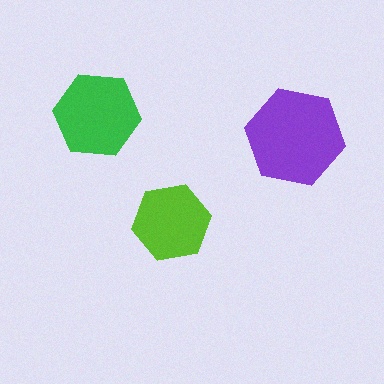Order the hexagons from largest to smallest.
the purple one, the green one, the lime one.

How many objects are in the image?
There are 3 objects in the image.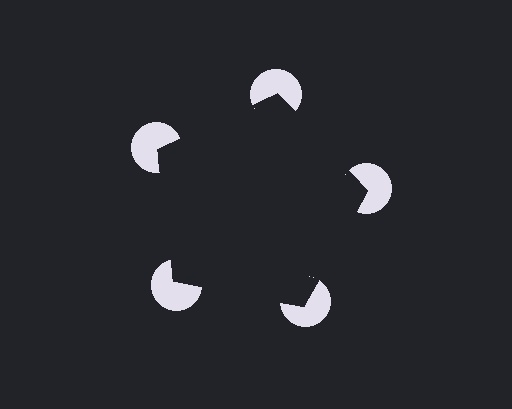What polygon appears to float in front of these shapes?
An illusory pentagon — its edges are inferred from the aligned wedge cuts in the pac-man discs, not physically drawn.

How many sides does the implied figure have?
5 sides.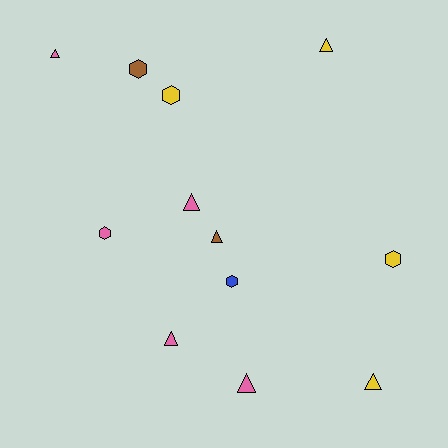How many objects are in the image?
There are 12 objects.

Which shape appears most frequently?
Triangle, with 7 objects.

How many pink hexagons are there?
There is 1 pink hexagon.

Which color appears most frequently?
Pink, with 5 objects.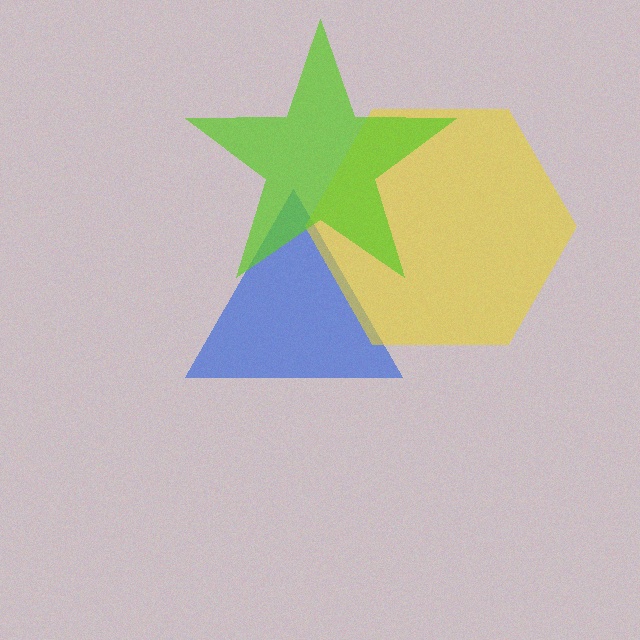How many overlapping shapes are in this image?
There are 3 overlapping shapes in the image.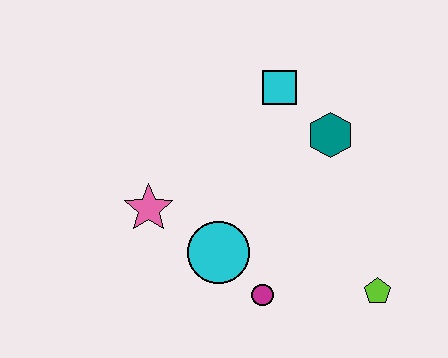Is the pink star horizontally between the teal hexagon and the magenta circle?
No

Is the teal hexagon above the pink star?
Yes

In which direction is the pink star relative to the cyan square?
The pink star is to the left of the cyan square.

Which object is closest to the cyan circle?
The magenta circle is closest to the cyan circle.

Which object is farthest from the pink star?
The lime pentagon is farthest from the pink star.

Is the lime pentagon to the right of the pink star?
Yes